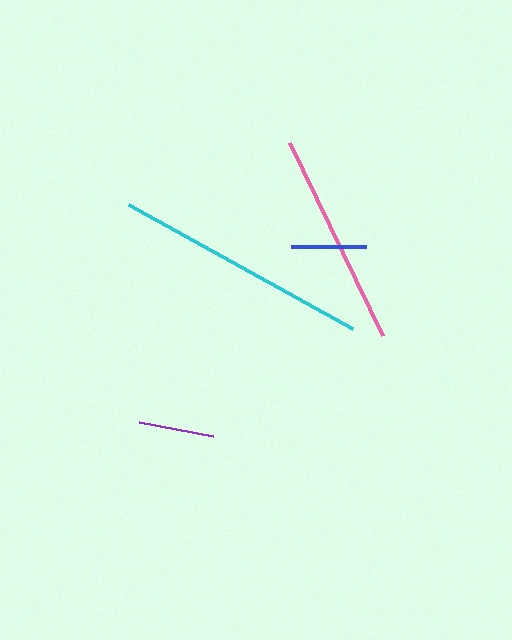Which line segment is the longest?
The cyan line is the longest at approximately 256 pixels.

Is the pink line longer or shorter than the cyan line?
The cyan line is longer than the pink line.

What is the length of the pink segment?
The pink segment is approximately 215 pixels long.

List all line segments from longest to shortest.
From longest to shortest: cyan, pink, blue, purple.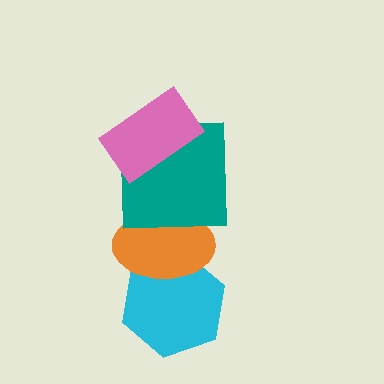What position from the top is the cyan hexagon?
The cyan hexagon is 4th from the top.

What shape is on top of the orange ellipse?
The teal square is on top of the orange ellipse.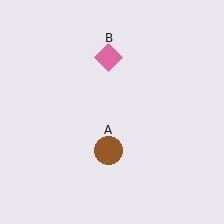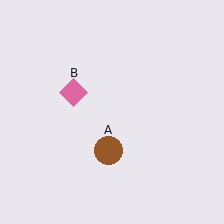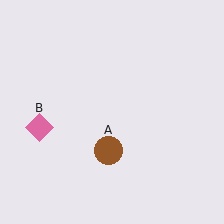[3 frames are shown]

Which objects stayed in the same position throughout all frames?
Brown circle (object A) remained stationary.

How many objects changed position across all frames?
1 object changed position: pink diamond (object B).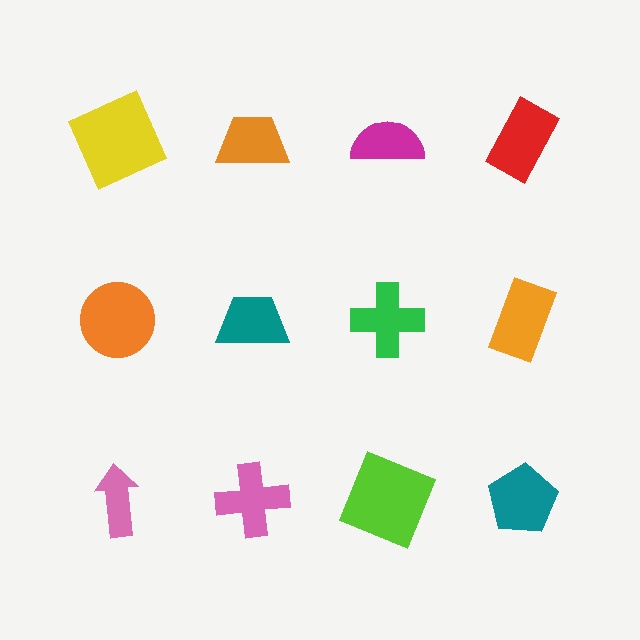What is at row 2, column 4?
An orange rectangle.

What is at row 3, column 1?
A pink arrow.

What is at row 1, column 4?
A red rectangle.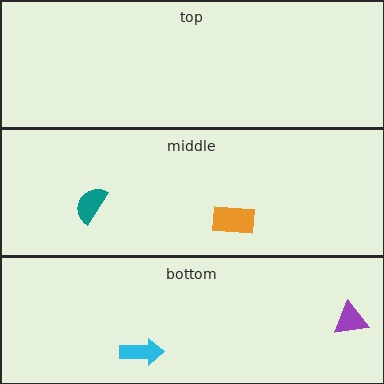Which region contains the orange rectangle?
The middle region.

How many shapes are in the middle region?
2.